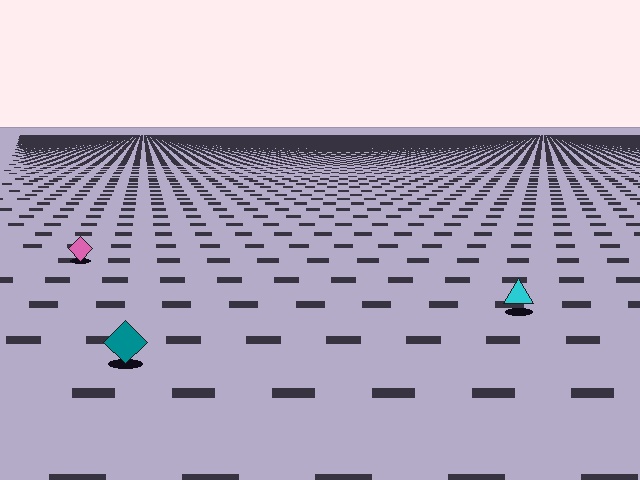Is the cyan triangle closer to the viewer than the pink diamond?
Yes. The cyan triangle is closer — you can tell from the texture gradient: the ground texture is coarser near it.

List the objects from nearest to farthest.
From nearest to farthest: the teal diamond, the cyan triangle, the pink diamond.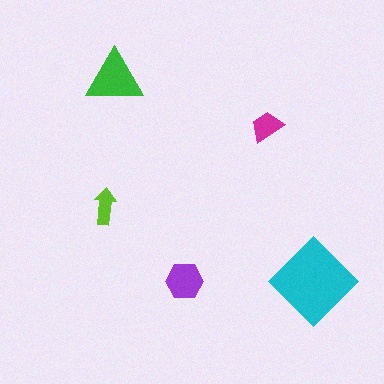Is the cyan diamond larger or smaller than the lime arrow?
Larger.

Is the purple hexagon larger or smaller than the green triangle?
Smaller.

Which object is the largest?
The cyan diamond.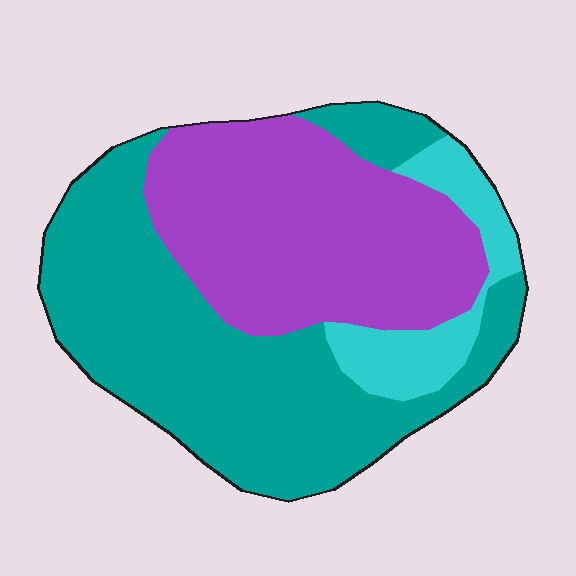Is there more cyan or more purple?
Purple.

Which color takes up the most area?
Teal, at roughly 50%.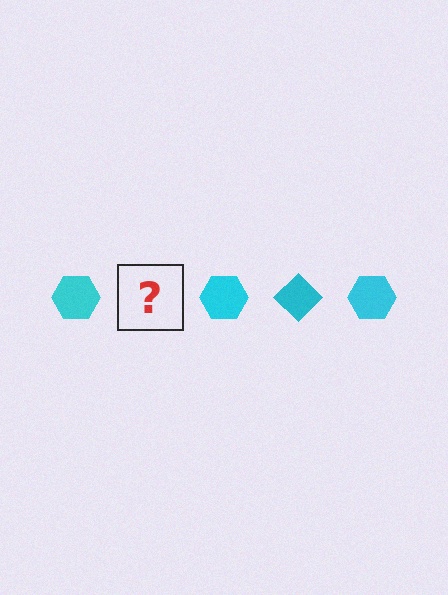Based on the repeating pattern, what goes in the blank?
The blank should be a cyan diamond.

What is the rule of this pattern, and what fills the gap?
The rule is that the pattern cycles through hexagon, diamond shapes in cyan. The gap should be filled with a cyan diamond.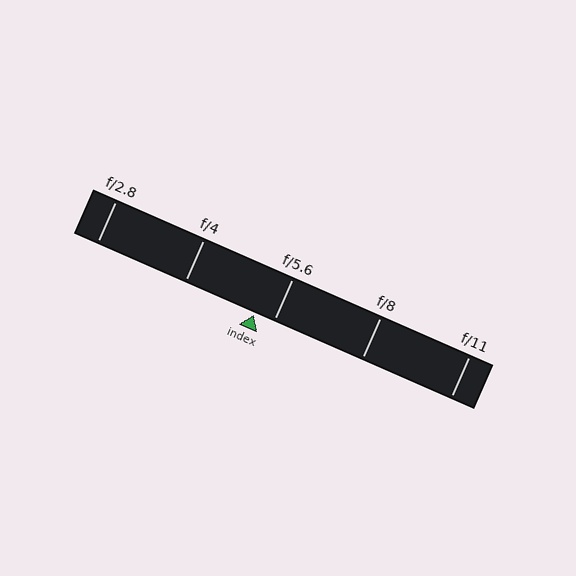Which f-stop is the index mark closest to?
The index mark is closest to f/5.6.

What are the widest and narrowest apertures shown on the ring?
The widest aperture shown is f/2.8 and the narrowest is f/11.